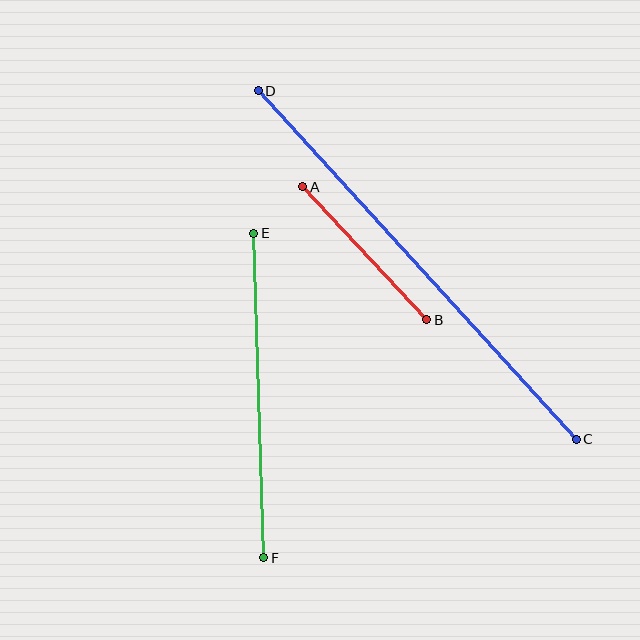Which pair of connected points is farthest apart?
Points C and D are farthest apart.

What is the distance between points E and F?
The distance is approximately 324 pixels.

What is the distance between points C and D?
The distance is approximately 472 pixels.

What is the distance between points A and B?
The distance is approximately 182 pixels.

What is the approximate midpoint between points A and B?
The midpoint is at approximately (365, 253) pixels.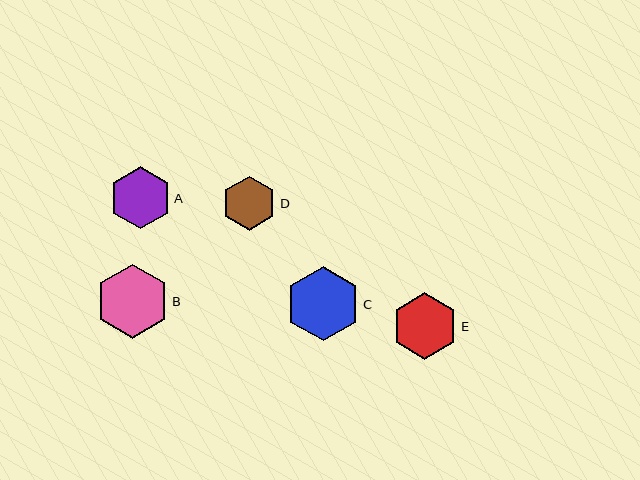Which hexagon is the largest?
Hexagon C is the largest with a size of approximately 74 pixels.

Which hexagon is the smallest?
Hexagon D is the smallest with a size of approximately 54 pixels.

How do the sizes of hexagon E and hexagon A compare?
Hexagon E and hexagon A are approximately the same size.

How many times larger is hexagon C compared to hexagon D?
Hexagon C is approximately 1.4 times the size of hexagon D.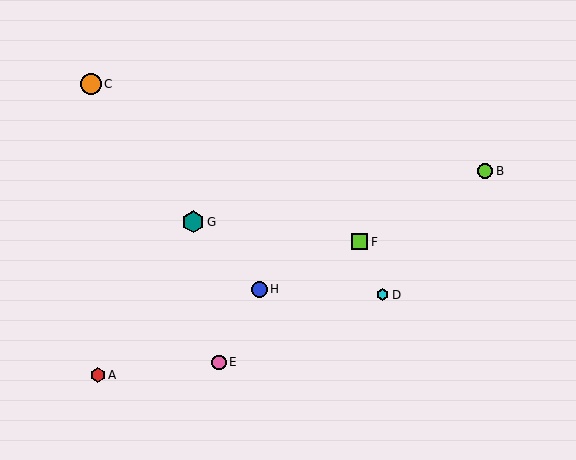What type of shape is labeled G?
Shape G is a teal hexagon.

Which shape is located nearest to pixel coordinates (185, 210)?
The teal hexagon (labeled G) at (193, 222) is nearest to that location.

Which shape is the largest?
The teal hexagon (labeled G) is the largest.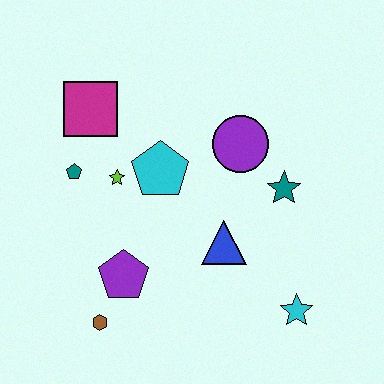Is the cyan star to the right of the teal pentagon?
Yes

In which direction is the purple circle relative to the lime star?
The purple circle is to the right of the lime star.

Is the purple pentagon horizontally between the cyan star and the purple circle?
No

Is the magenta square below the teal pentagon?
No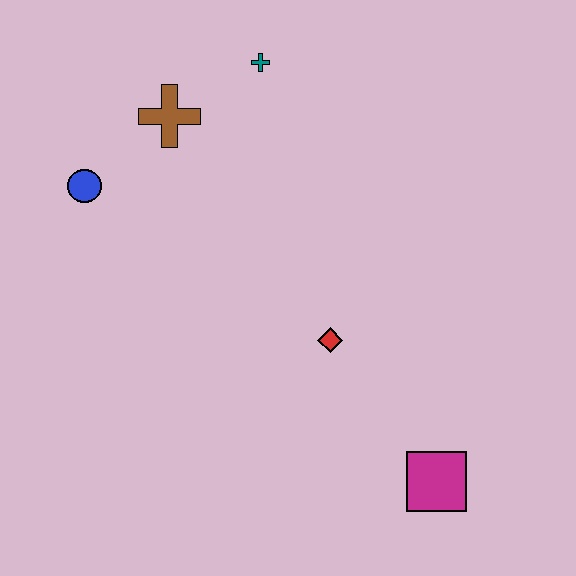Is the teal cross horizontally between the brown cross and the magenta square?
Yes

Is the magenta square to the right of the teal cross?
Yes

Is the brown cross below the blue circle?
No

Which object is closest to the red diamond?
The magenta square is closest to the red diamond.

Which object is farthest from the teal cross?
The magenta square is farthest from the teal cross.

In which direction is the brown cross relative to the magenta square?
The brown cross is above the magenta square.